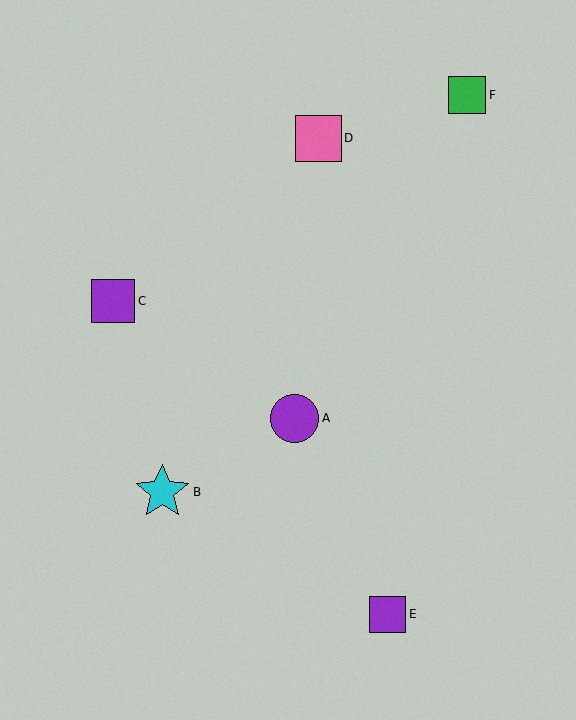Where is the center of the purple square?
The center of the purple square is at (388, 614).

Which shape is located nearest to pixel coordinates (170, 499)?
The cyan star (labeled B) at (162, 492) is nearest to that location.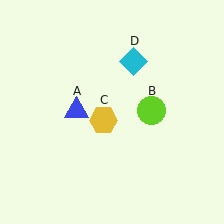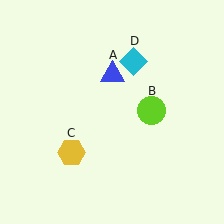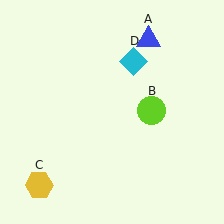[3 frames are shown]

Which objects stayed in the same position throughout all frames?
Lime circle (object B) and cyan diamond (object D) remained stationary.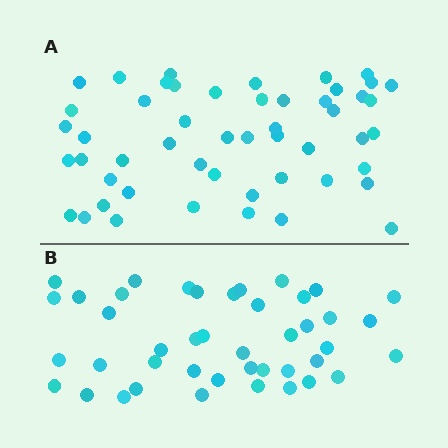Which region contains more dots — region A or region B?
Region A (the top region) has more dots.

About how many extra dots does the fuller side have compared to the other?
Region A has roughly 8 or so more dots than region B.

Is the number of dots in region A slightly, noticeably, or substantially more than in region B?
Region A has only slightly more — the two regions are fairly close. The ratio is roughly 1.2 to 1.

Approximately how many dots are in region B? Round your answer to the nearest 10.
About 40 dots. (The exact count is 43, which rounds to 40.)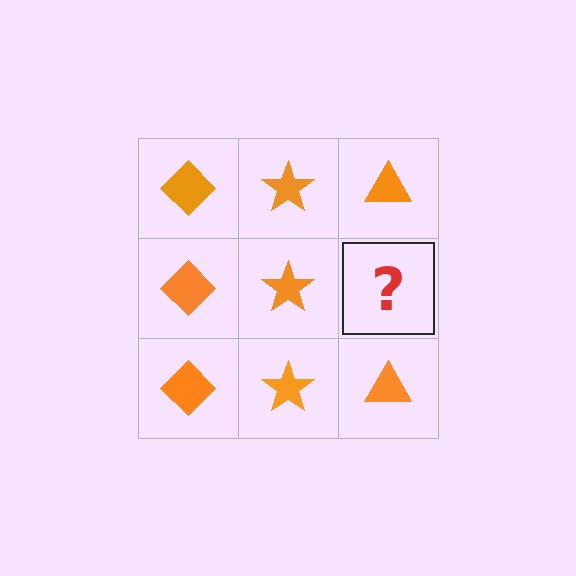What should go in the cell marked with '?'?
The missing cell should contain an orange triangle.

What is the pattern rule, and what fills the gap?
The rule is that each column has a consistent shape. The gap should be filled with an orange triangle.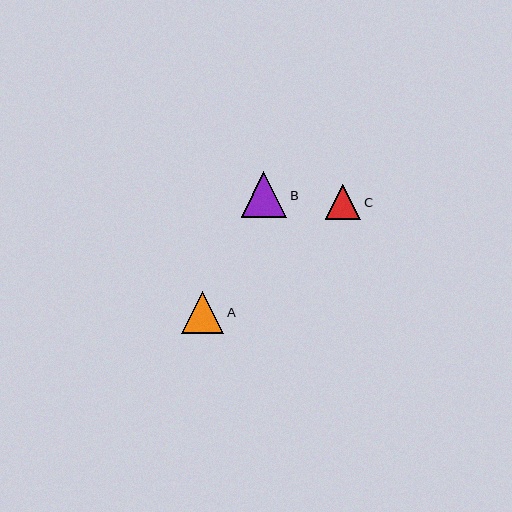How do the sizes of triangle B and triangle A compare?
Triangle B and triangle A are approximately the same size.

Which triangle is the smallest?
Triangle C is the smallest with a size of approximately 35 pixels.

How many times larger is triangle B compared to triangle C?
Triangle B is approximately 1.3 times the size of triangle C.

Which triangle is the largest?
Triangle B is the largest with a size of approximately 45 pixels.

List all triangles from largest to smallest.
From largest to smallest: B, A, C.